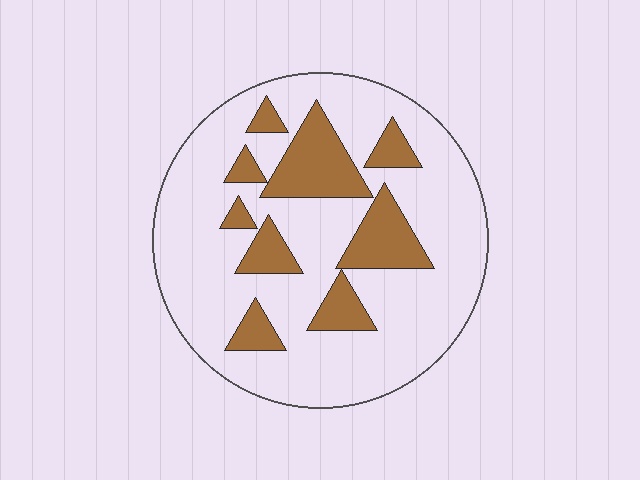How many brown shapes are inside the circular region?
9.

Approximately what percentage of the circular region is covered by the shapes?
Approximately 25%.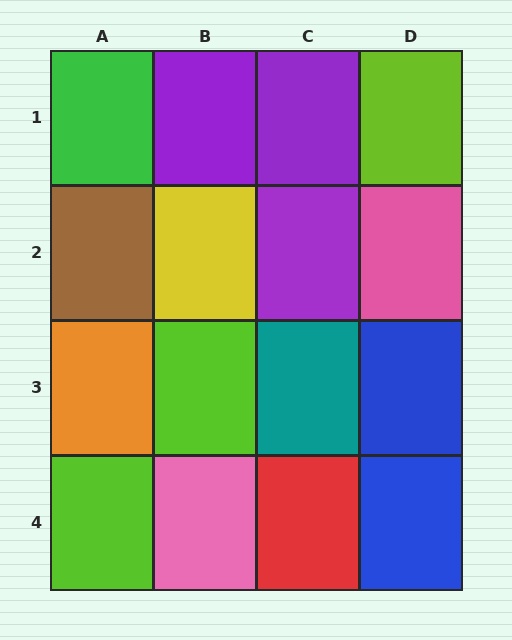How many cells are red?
1 cell is red.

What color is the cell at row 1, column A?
Green.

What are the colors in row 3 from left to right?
Orange, lime, teal, blue.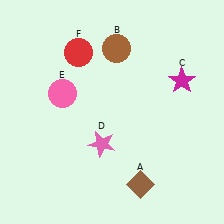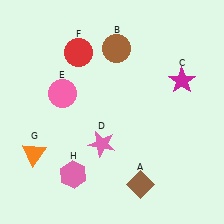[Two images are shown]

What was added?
An orange triangle (G), a pink hexagon (H) were added in Image 2.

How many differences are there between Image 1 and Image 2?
There are 2 differences between the two images.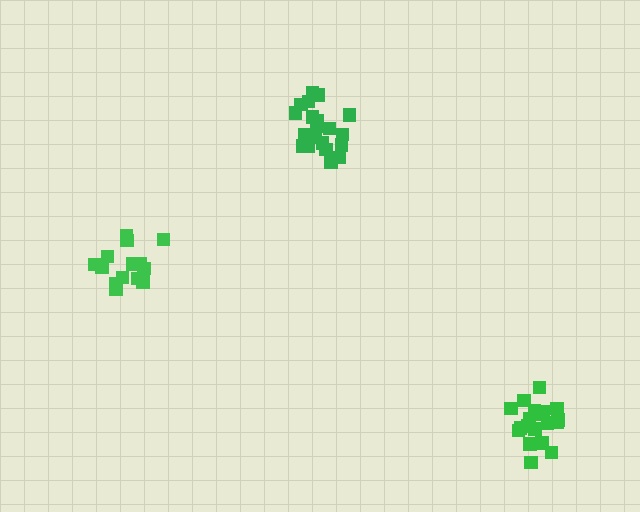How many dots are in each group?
Group 1: 19 dots, Group 2: 15 dots, Group 3: 20 dots (54 total).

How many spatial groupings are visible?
There are 3 spatial groupings.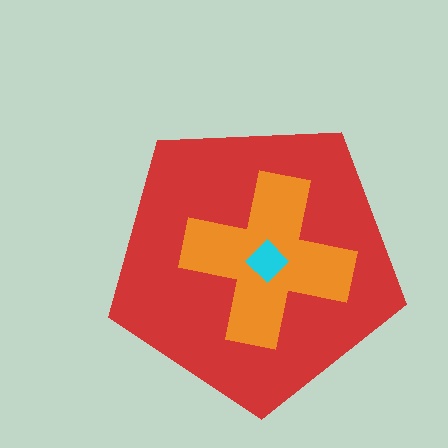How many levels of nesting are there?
3.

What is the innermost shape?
The cyan diamond.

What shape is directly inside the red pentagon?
The orange cross.